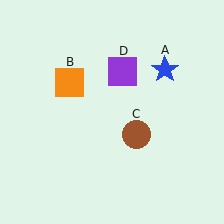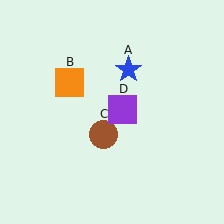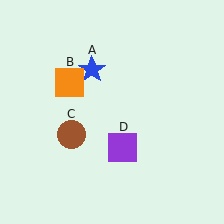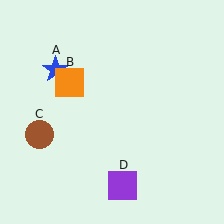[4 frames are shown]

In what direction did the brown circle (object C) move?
The brown circle (object C) moved left.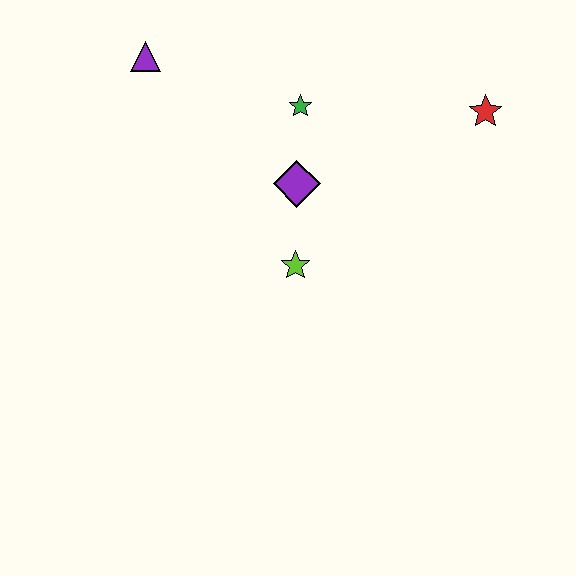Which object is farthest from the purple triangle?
The red star is farthest from the purple triangle.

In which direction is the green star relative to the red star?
The green star is to the left of the red star.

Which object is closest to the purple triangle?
The green star is closest to the purple triangle.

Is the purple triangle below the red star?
No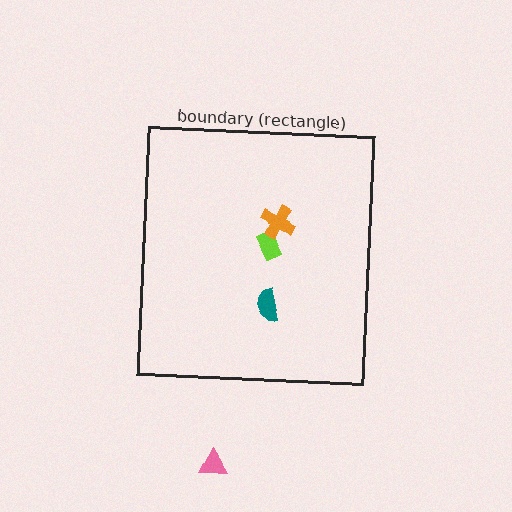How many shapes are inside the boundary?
3 inside, 1 outside.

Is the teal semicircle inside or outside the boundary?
Inside.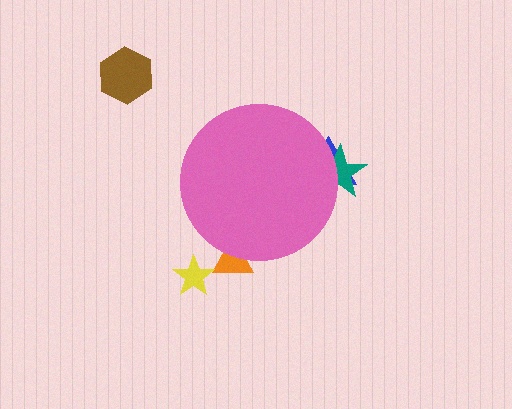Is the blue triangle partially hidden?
Yes, the blue triangle is partially hidden behind the pink circle.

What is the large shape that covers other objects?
A pink circle.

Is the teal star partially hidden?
Yes, the teal star is partially hidden behind the pink circle.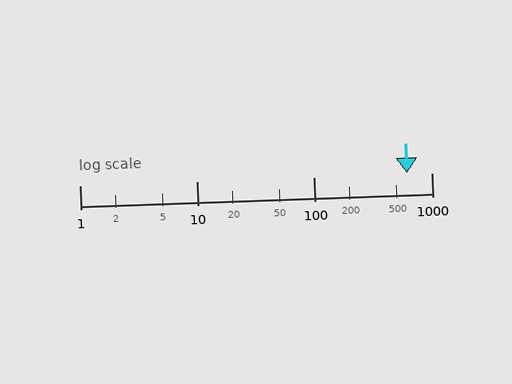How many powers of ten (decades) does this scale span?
The scale spans 3 decades, from 1 to 1000.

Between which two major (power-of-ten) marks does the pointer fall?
The pointer is between 100 and 1000.